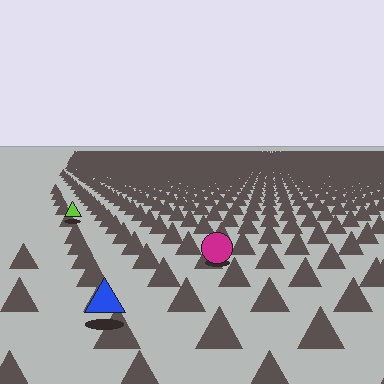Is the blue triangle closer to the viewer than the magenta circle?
Yes. The blue triangle is closer — you can tell from the texture gradient: the ground texture is coarser near it.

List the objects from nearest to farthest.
From nearest to farthest: the blue triangle, the magenta circle, the lime triangle.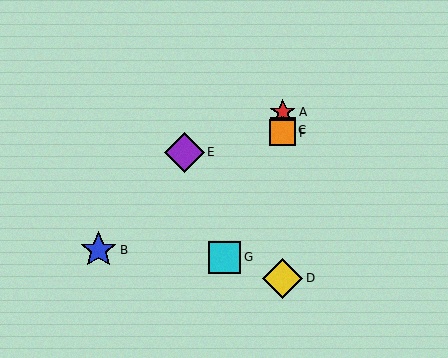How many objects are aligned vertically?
4 objects (A, C, D, F) are aligned vertically.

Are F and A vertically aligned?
Yes, both are at x≈283.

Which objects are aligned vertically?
Objects A, C, D, F are aligned vertically.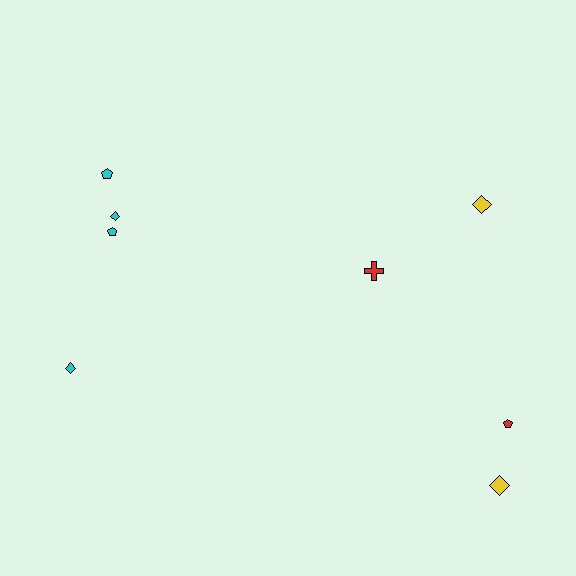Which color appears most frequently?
Cyan, with 4 objects.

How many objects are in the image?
There are 8 objects.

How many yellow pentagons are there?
There are no yellow pentagons.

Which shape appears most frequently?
Diamond, with 4 objects.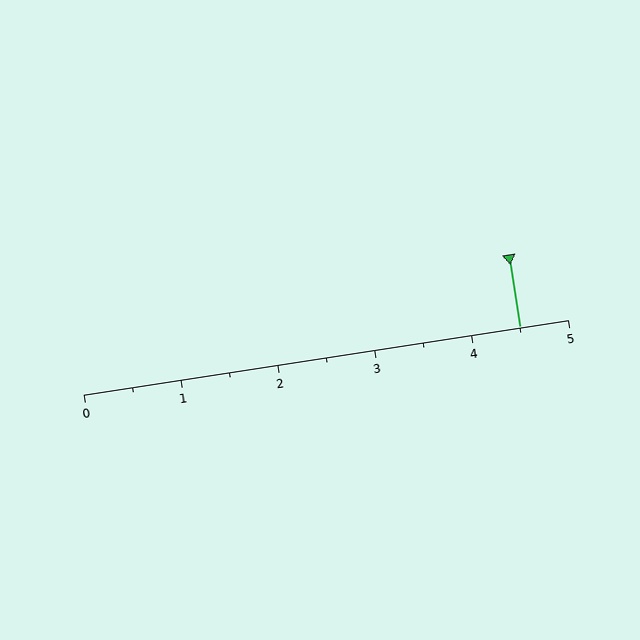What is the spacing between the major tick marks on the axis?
The major ticks are spaced 1 apart.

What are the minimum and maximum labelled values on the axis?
The axis runs from 0 to 5.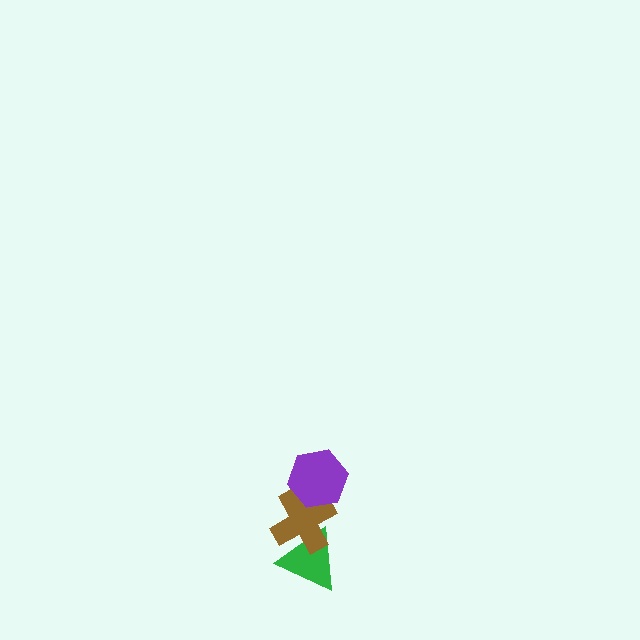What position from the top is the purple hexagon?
The purple hexagon is 1st from the top.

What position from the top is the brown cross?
The brown cross is 2nd from the top.